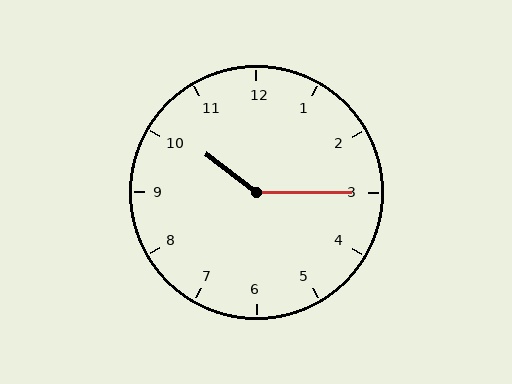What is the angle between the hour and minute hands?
Approximately 142 degrees.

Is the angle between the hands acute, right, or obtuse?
It is obtuse.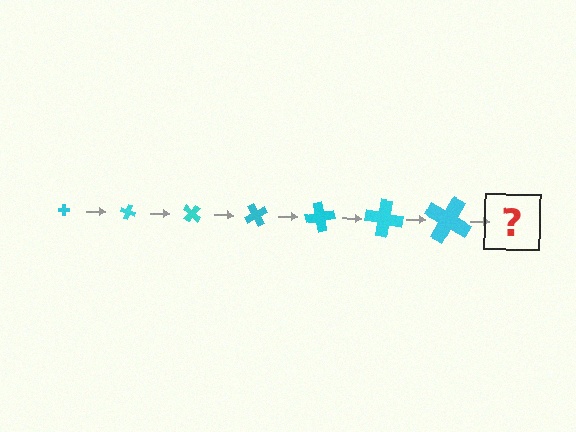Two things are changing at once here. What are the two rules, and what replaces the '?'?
The two rules are that the cross grows larger each step and it rotates 20 degrees each step. The '?' should be a cross, larger than the previous one and rotated 140 degrees from the start.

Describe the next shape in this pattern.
It should be a cross, larger than the previous one and rotated 140 degrees from the start.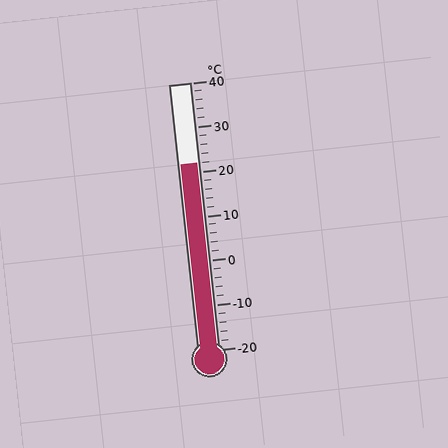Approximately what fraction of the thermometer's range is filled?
The thermometer is filled to approximately 70% of its range.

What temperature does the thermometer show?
The thermometer shows approximately 22°C.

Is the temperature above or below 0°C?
The temperature is above 0°C.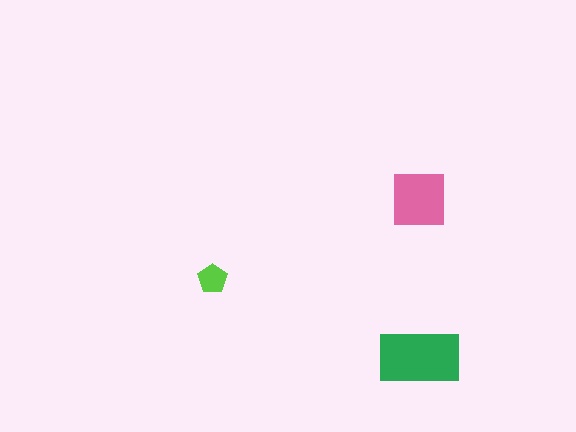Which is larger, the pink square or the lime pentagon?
The pink square.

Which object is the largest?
The green rectangle.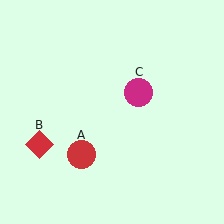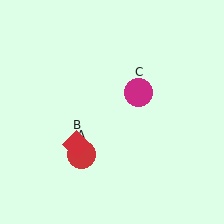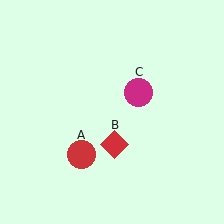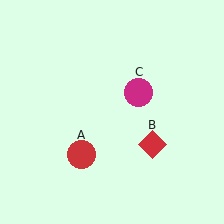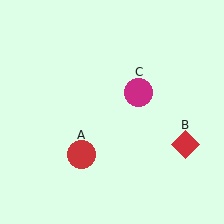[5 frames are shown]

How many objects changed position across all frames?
1 object changed position: red diamond (object B).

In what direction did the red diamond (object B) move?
The red diamond (object B) moved right.